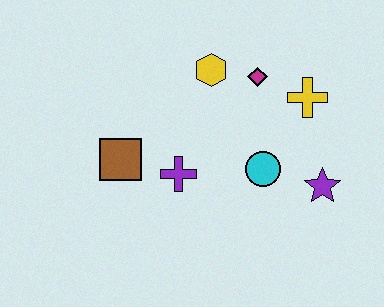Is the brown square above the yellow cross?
No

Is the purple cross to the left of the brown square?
No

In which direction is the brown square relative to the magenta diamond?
The brown square is to the left of the magenta diamond.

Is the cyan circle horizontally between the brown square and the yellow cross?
Yes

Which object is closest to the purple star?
The cyan circle is closest to the purple star.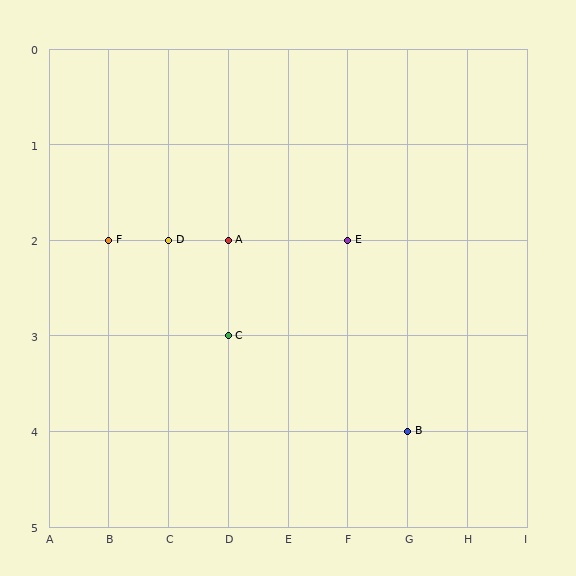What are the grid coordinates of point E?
Point E is at grid coordinates (F, 2).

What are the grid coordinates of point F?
Point F is at grid coordinates (B, 2).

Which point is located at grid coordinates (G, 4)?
Point B is at (G, 4).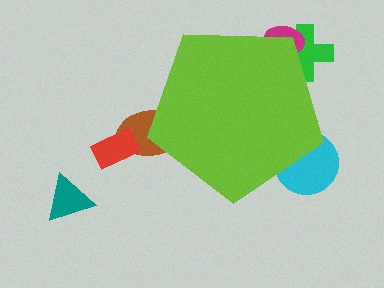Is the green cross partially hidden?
Yes, the green cross is partially hidden behind the lime pentagon.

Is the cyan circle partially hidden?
Yes, the cyan circle is partially hidden behind the lime pentagon.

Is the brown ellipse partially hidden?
Yes, the brown ellipse is partially hidden behind the lime pentagon.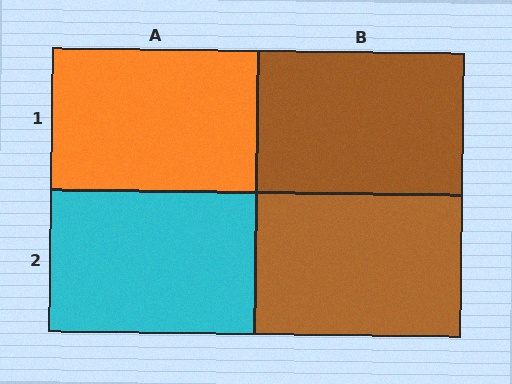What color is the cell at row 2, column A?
Cyan.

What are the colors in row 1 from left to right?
Orange, brown.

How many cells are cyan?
1 cell is cyan.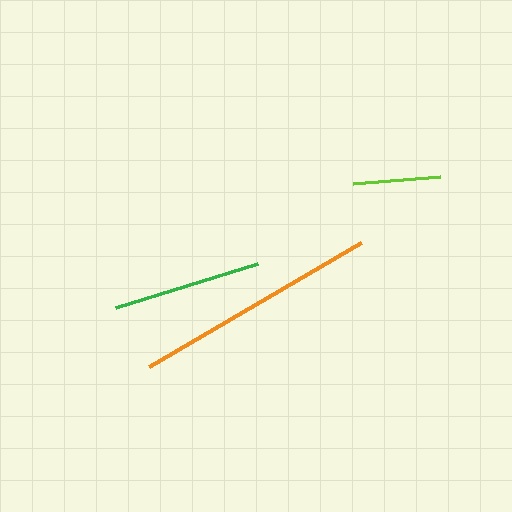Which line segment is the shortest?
The lime line is the shortest at approximately 87 pixels.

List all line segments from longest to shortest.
From longest to shortest: orange, green, lime.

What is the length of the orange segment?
The orange segment is approximately 245 pixels long.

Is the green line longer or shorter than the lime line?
The green line is longer than the lime line.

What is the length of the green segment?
The green segment is approximately 149 pixels long.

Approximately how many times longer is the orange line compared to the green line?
The orange line is approximately 1.7 times the length of the green line.